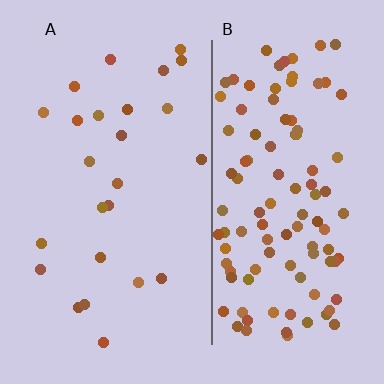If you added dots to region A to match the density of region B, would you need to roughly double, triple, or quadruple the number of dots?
Approximately quadruple.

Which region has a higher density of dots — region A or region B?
B (the right).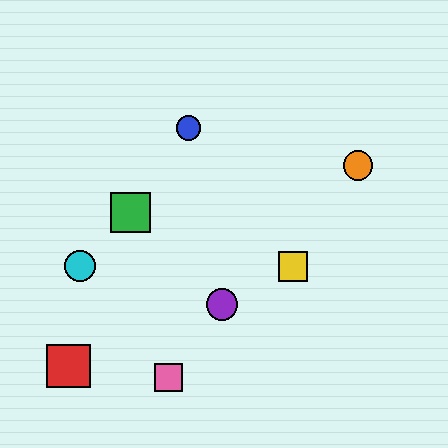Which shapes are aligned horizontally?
The yellow square, the cyan circle are aligned horizontally.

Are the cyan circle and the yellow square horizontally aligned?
Yes, both are at y≈266.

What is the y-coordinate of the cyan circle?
The cyan circle is at y≈266.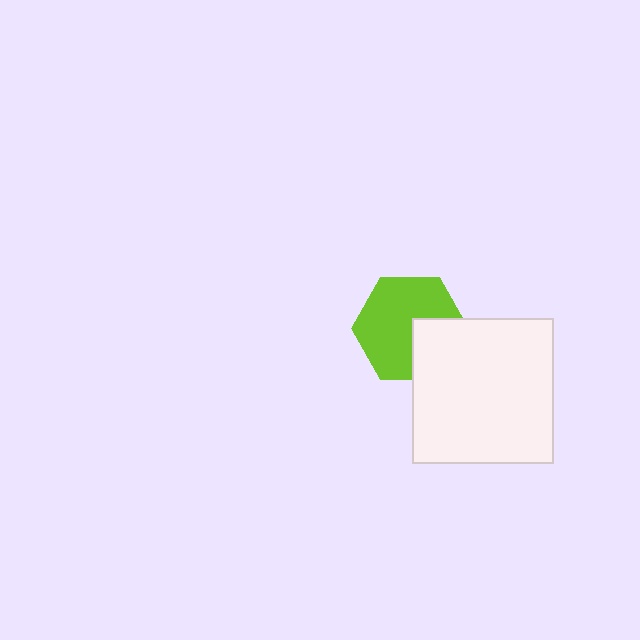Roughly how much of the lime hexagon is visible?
Most of it is visible (roughly 69%).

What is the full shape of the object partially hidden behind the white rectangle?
The partially hidden object is a lime hexagon.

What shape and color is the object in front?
The object in front is a white rectangle.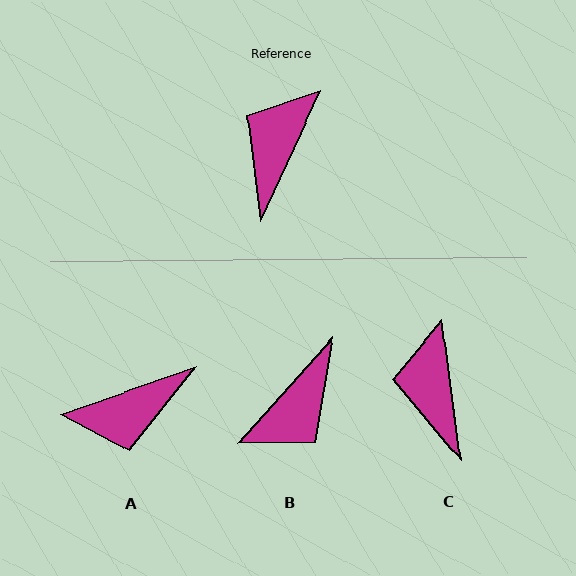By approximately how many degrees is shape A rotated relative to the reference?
Approximately 134 degrees counter-clockwise.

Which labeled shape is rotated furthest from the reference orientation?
B, about 163 degrees away.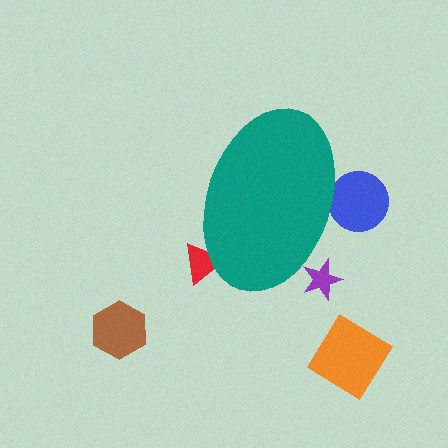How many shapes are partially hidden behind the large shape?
3 shapes are partially hidden.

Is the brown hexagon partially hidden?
No, the brown hexagon is fully visible.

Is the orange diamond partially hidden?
No, the orange diamond is fully visible.